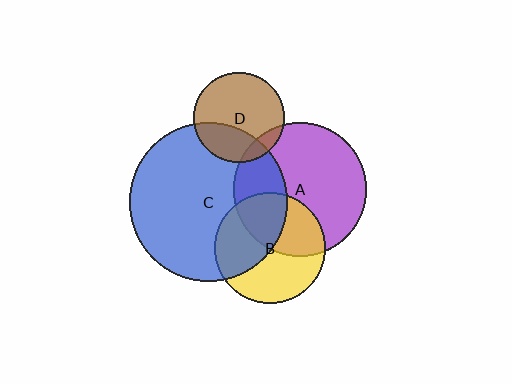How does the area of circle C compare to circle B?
Approximately 2.0 times.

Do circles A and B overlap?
Yes.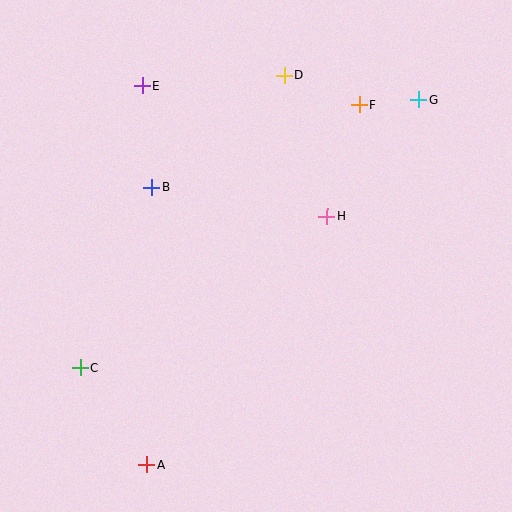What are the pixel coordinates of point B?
Point B is at (152, 187).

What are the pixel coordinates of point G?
Point G is at (418, 99).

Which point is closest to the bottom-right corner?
Point H is closest to the bottom-right corner.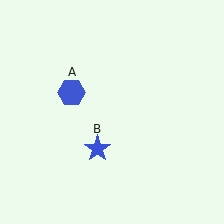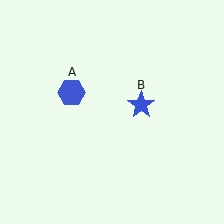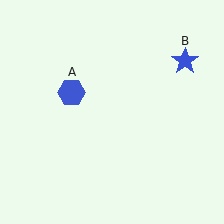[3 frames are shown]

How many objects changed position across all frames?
1 object changed position: blue star (object B).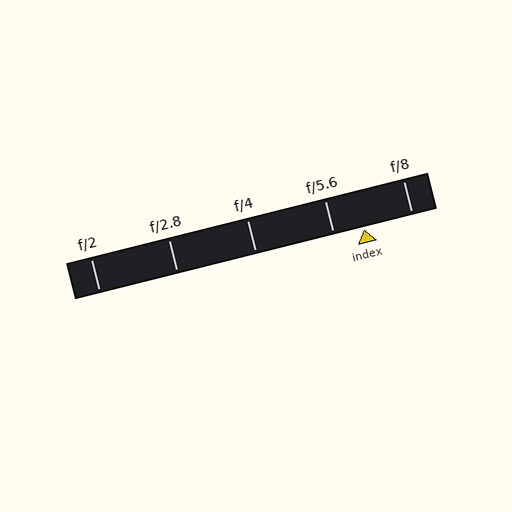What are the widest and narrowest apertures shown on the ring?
The widest aperture shown is f/2 and the narrowest is f/8.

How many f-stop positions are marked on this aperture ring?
There are 5 f-stop positions marked.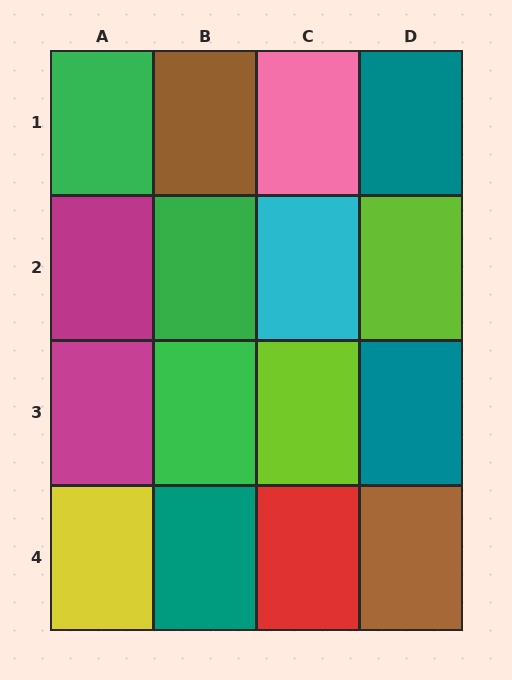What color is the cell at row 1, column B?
Brown.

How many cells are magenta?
2 cells are magenta.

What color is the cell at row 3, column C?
Lime.